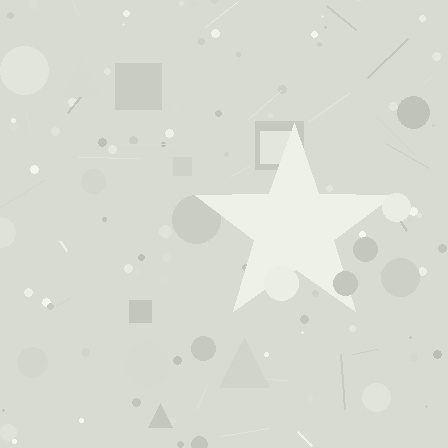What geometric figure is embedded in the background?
A star is embedded in the background.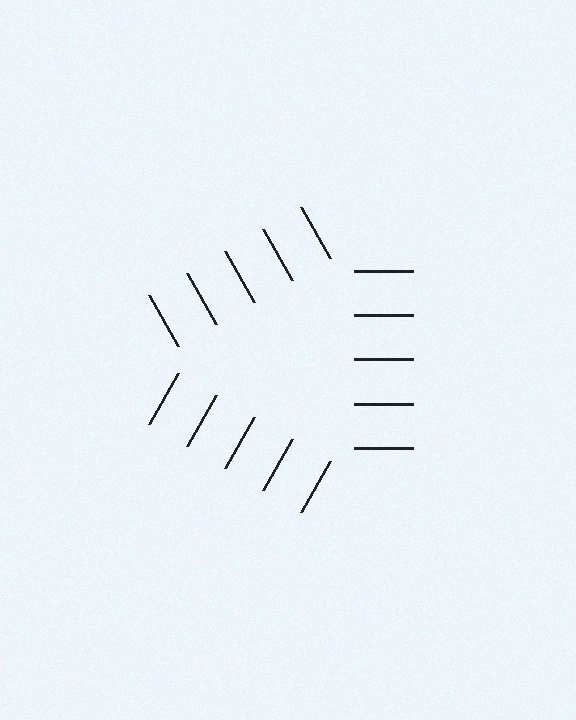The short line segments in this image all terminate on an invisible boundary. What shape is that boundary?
An illusory triangle — the line segments terminate on its edges but no continuous stroke is drawn.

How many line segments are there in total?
15 — 5 along each of the 3 edges.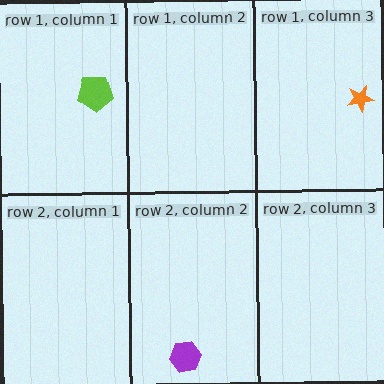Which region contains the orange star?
The row 1, column 3 region.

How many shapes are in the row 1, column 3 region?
1.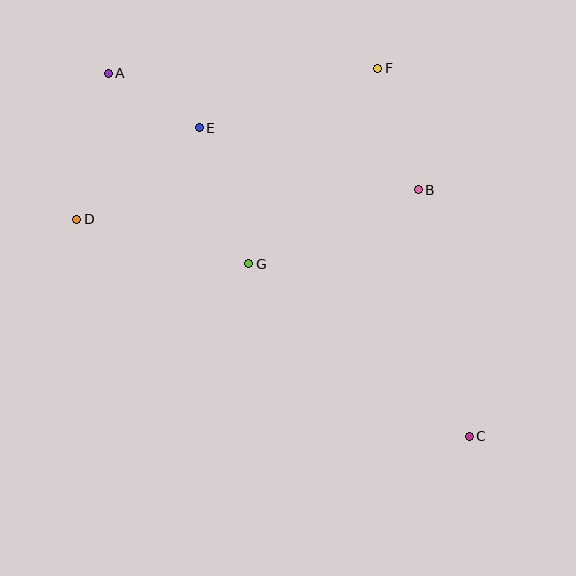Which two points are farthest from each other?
Points A and C are farthest from each other.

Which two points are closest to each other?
Points A and E are closest to each other.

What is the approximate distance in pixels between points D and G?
The distance between D and G is approximately 178 pixels.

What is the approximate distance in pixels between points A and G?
The distance between A and G is approximately 237 pixels.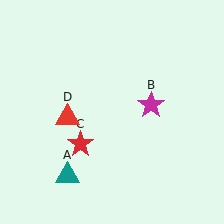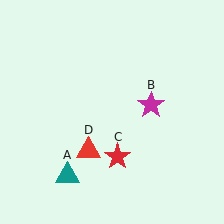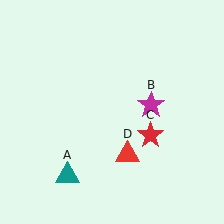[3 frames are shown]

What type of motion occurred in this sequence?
The red star (object C), red triangle (object D) rotated counterclockwise around the center of the scene.